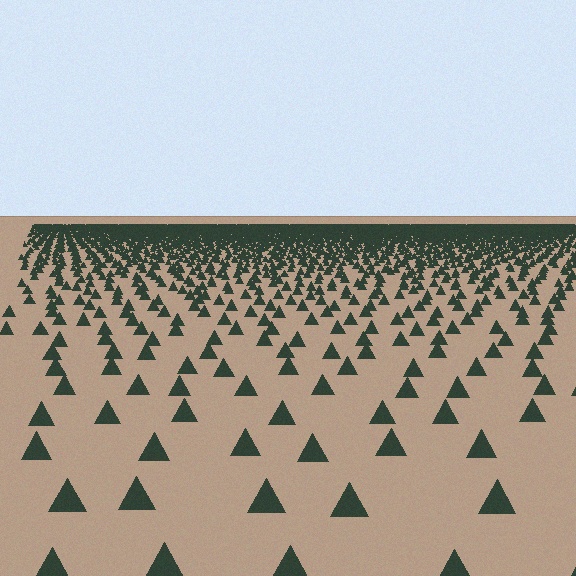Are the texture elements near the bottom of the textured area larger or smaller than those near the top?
Larger. Near the bottom, elements are closer to the viewer and appear at a bigger on-screen size.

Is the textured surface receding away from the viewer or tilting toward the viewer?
The surface is receding away from the viewer. Texture elements get smaller and denser toward the top.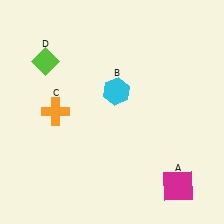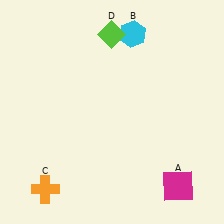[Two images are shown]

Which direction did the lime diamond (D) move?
The lime diamond (D) moved right.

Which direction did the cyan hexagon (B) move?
The cyan hexagon (B) moved up.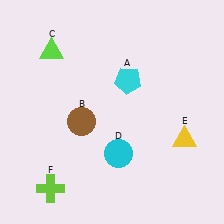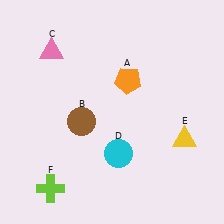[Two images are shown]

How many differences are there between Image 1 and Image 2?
There are 2 differences between the two images.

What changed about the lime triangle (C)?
In Image 1, C is lime. In Image 2, it changed to pink.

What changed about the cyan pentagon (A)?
In Image 1, A is cyan. In Image 2, it changed to orange.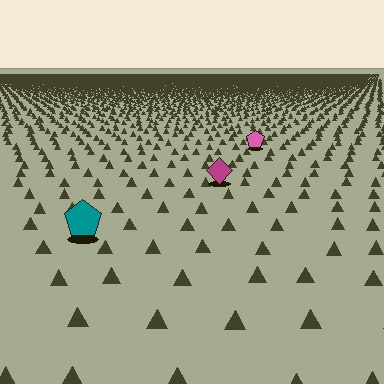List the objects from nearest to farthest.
From nearest to farthest: the teal pentagon, the magenta diamond, the pink pentagon.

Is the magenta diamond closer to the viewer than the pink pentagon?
Yes. The magenta diamond is closer — you can tell from the texture gradient: the ground texture is coarser near it.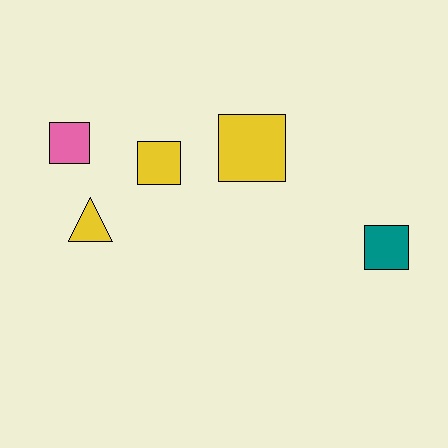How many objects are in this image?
There are 5 objects.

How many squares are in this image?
There are 4 squares.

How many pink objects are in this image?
There is 1 pink object.